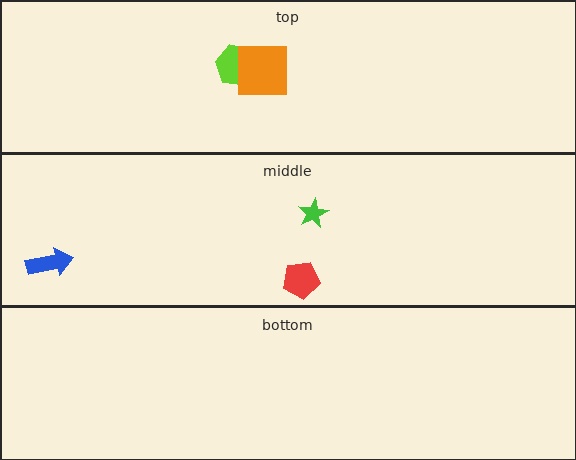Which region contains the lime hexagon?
The top region.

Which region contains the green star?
The middle region.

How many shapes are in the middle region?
3.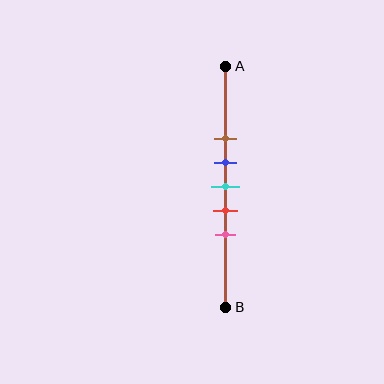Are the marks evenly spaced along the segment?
Yes, the marks are approximately evenly spaced.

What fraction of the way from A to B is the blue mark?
The blue mark is approximately 40% (0.4) of the way from A to B.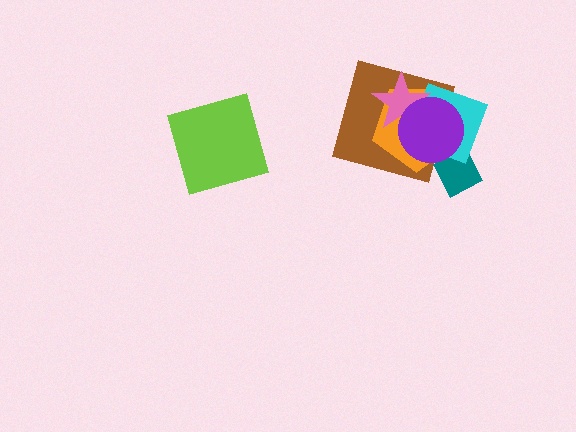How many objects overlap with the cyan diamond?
5 objects overlap with the cyan diamond.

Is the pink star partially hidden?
Yes, it is partially covered by another shape.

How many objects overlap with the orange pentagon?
5 objects overlap with the orange pentagon.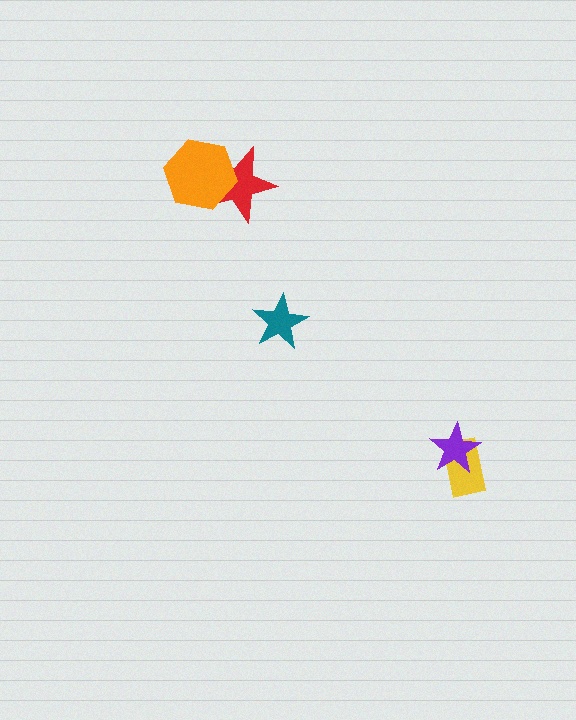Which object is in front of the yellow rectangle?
The purple star is in front of the yellow rectangle.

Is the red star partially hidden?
Yes, it is partially covered by another shape.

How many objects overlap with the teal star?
0 objects overlap with the teal star.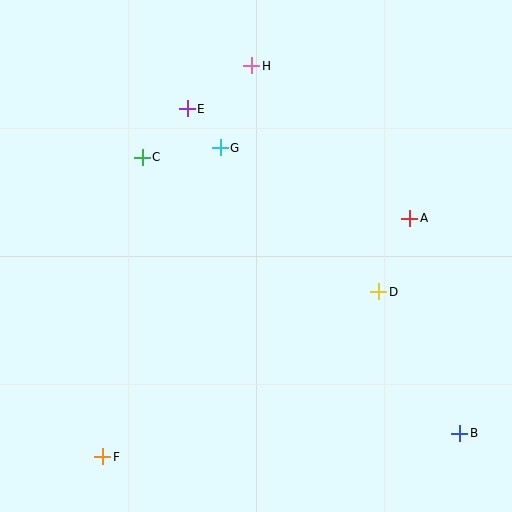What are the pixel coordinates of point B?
Point B is at (460, 433).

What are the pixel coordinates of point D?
Point D is at (379, 292).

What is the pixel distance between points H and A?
The distance between H and A is 220 pixels.